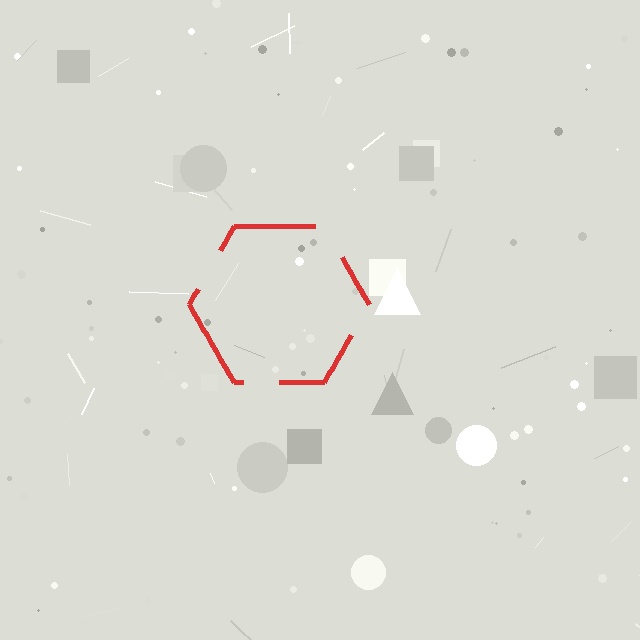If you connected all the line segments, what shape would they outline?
They would outline a hexagon.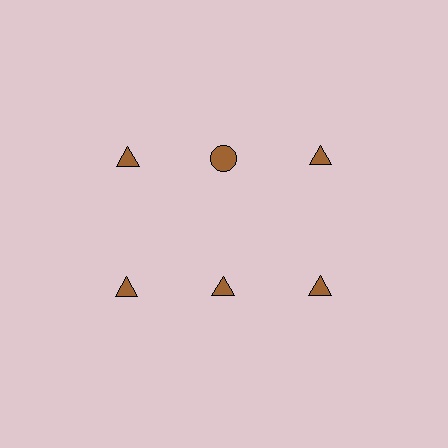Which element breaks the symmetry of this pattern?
The brown circle in the top row, second from left column breaks the symmetry. All other shapes are brown triangles.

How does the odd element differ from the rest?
It has a different shape: circle instead of triangle.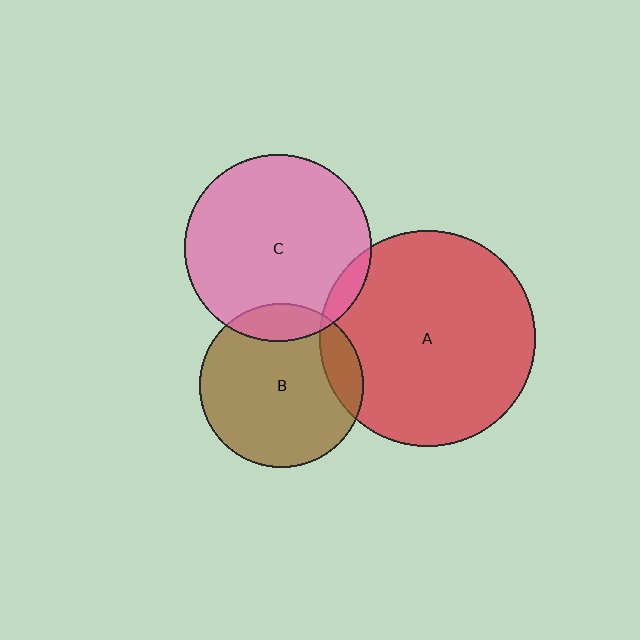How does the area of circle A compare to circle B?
Approximately 1.7 times.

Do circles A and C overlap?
Yes.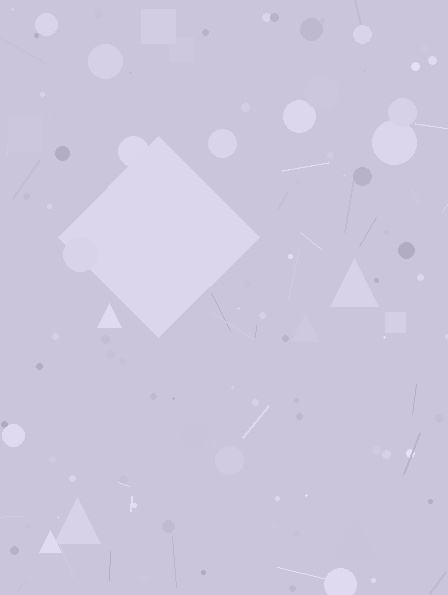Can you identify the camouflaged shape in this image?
The camouflaged shape is a diamond.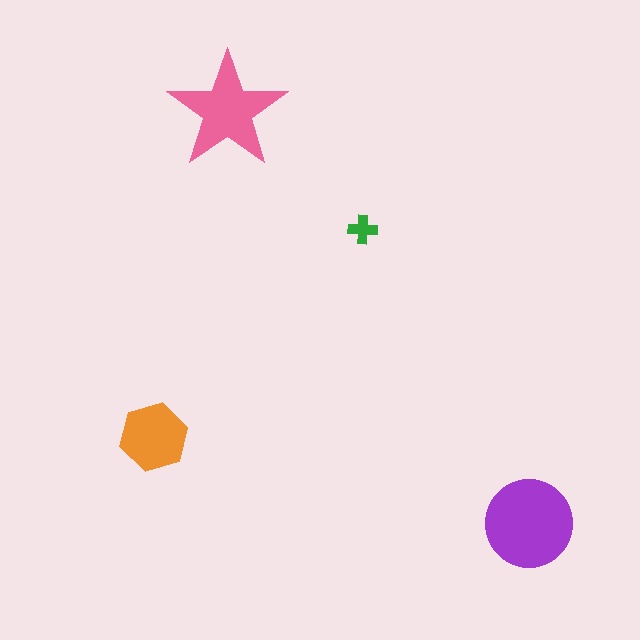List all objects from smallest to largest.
The green cross, the orange hexagon, the pink star, the purple circle.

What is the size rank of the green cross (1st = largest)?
4th.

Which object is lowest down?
The purple circle is bottommost.